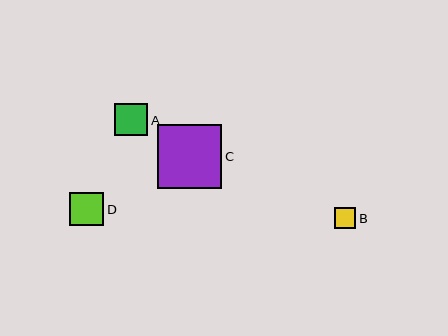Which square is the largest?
Square C is the largest with a size of approximately 64 pixels.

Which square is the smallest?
Square B is the smallest with a size of approximately 21 pixels.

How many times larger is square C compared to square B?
Square C is approximately 3.0 times the size of square B.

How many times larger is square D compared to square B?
Square D is approximately 1.6 times the size of square B.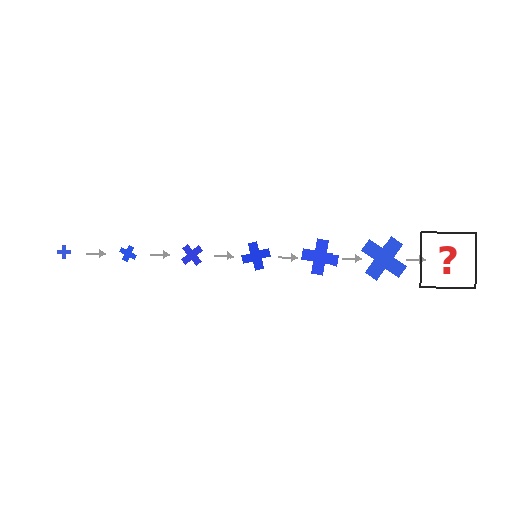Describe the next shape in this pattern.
It should be a cross, larger than the previous one and rotated 150 degrees from the start.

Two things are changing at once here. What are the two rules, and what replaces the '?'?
The two rules are that the cross grows larger each step and it rotates 25 degrees each step. The '?' should be a cross, larger than the previous one and rotated 150 degrees from the start.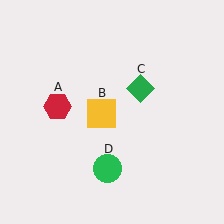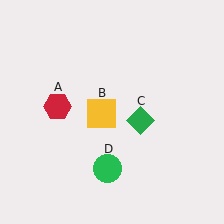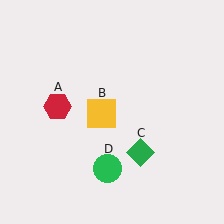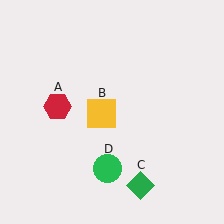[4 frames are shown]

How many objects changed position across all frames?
1 object changed position: green diamond (object C).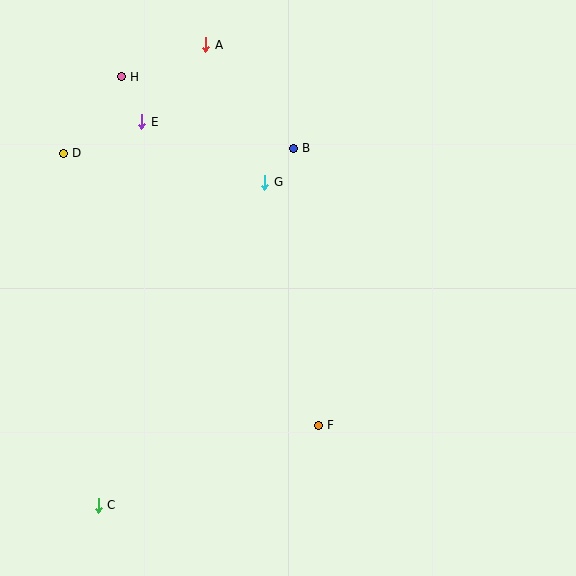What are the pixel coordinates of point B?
Point B is at (293, 148).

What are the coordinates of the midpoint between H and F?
The midpoint between H and F is at (220, 251).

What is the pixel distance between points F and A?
The distance between F and A is 397 pixels.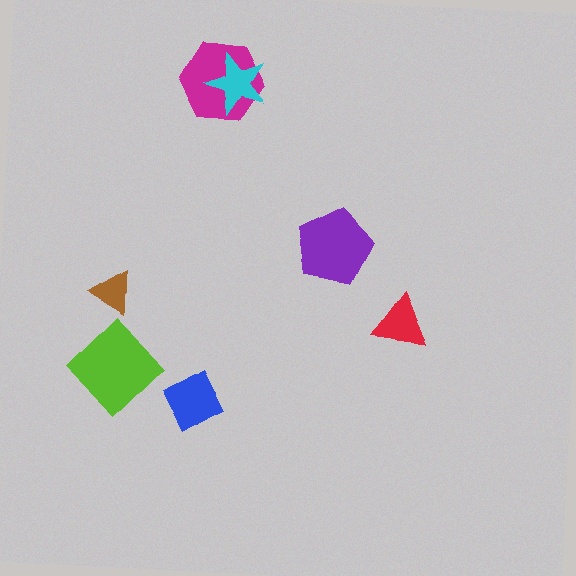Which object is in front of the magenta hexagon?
The cyan star is in front of the magenta hexagon.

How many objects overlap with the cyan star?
1 object overlaps with the cyan star.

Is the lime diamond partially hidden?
No, no other shape covers it.